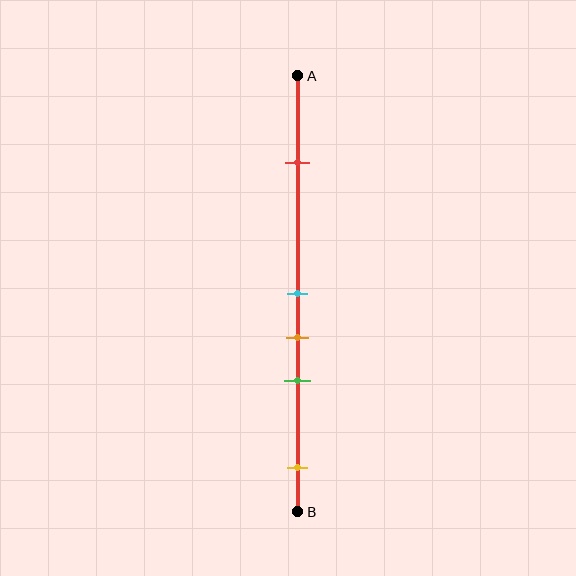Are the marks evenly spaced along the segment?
No, the marks are not evenly spaced.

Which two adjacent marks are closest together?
The cyan and orange marks are the closest adjacent pair.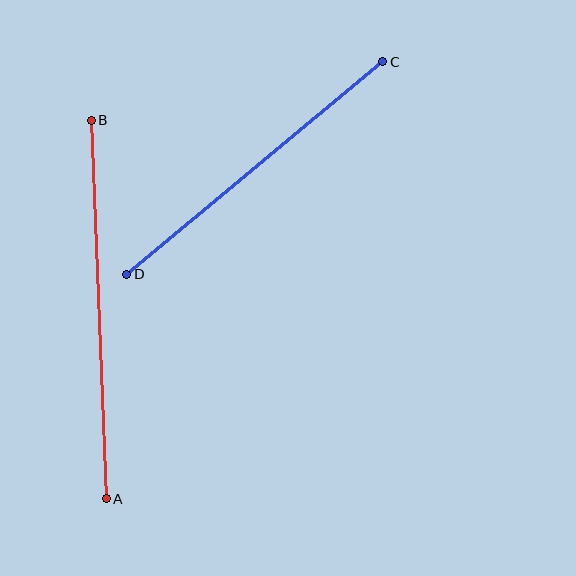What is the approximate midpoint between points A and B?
The midpoint is at approximately (99, 309) pixels.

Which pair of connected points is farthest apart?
Points A and B are farthest apart.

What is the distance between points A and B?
The distance is approximately 379 pixels.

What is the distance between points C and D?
The distance is approximately 333 pixels.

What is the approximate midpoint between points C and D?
The midpoint is at approximately (255, 168) pixels.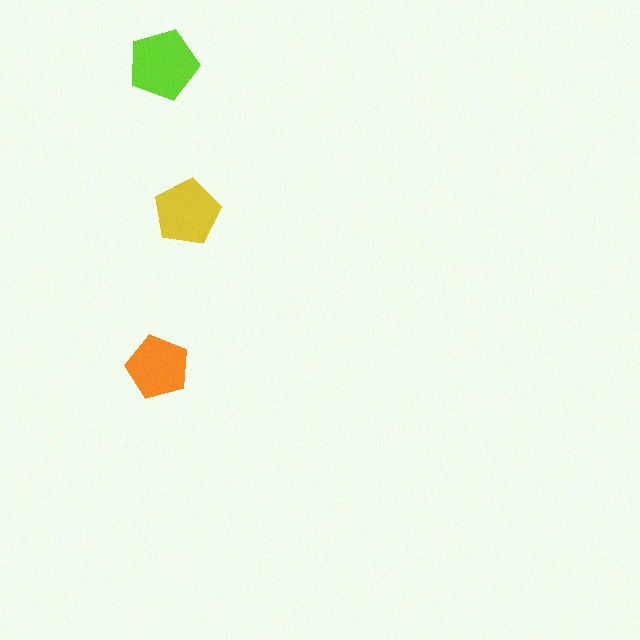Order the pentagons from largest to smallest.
the lime one, the yellow one, the orange one.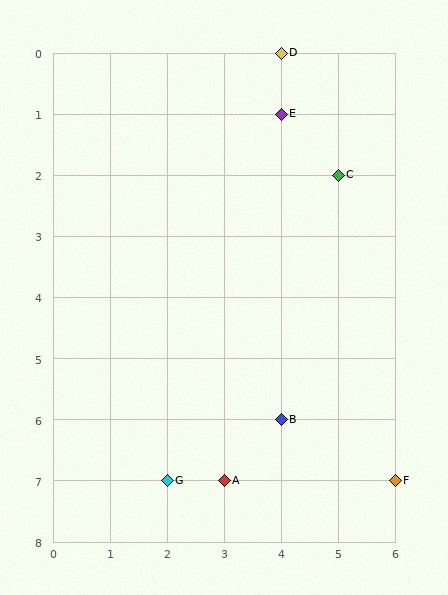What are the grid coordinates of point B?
Point B is at grid coordinates (4, 6).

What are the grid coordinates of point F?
Point F is at grid coordinates (6, 7).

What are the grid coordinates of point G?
Point G is at grid coordinates (2, 7).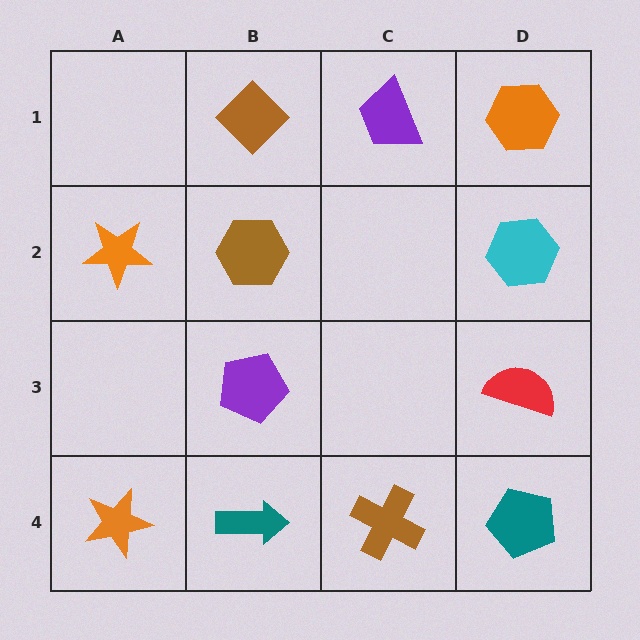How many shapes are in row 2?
3 shapes.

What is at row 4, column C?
A brown cross.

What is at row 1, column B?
A brown diamond.